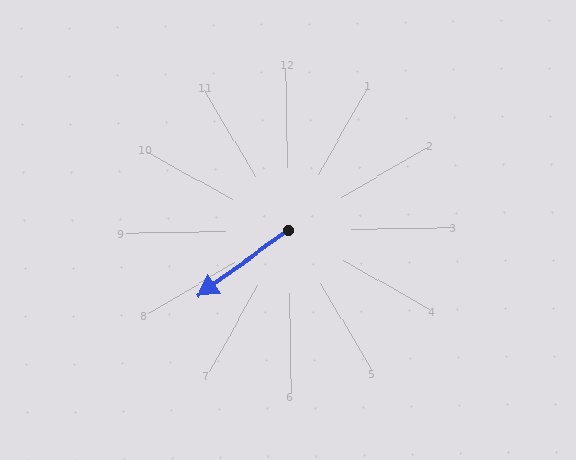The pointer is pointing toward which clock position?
Roughly 8 o'clock.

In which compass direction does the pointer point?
Southwest.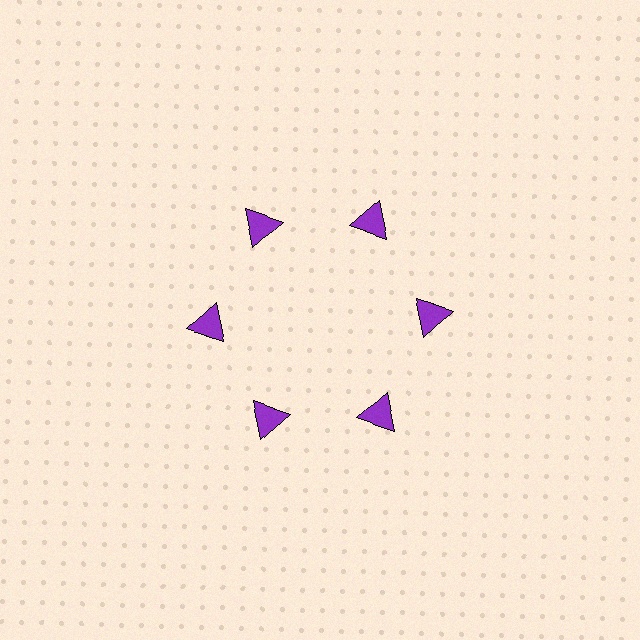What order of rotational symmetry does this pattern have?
This pattern has 6-fold rotational symmetry.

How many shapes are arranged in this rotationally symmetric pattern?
There are 6 shapes, arranged in 6 groups of 1.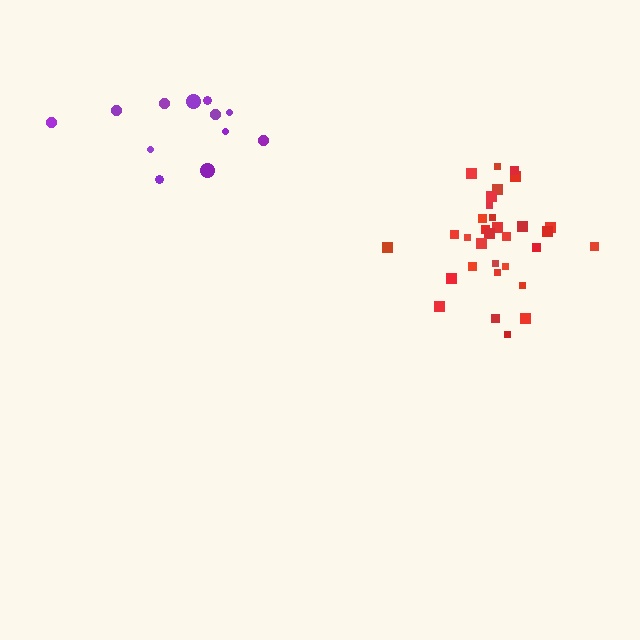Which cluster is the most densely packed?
Red.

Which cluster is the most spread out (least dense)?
Purple.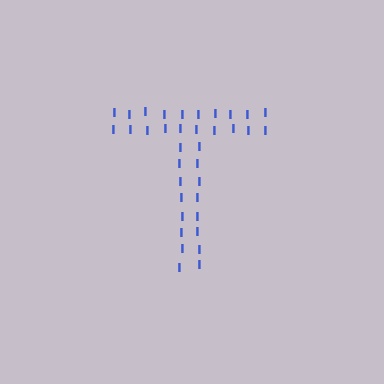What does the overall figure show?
The overall figure shows the letter T.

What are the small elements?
The small elements are letter I's.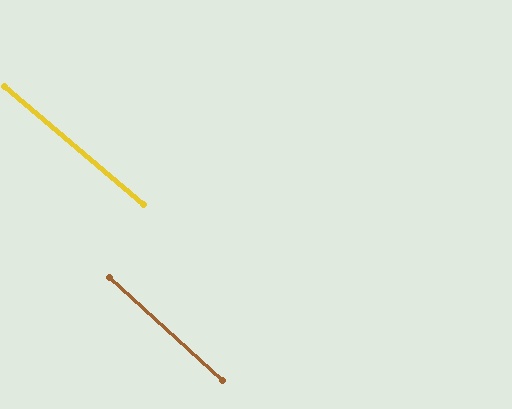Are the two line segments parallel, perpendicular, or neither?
Parallel — their directions differ by only 2.0°.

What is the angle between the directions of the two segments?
Approximately 2 degrees.